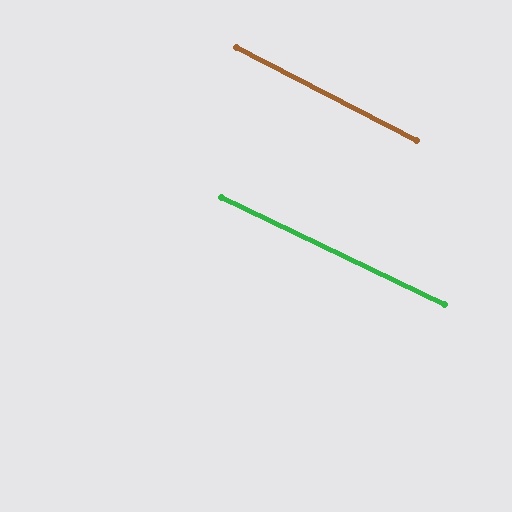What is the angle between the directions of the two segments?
Approximately 2 degrees.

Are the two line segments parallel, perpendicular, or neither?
Parallel — their directions differ by only 1.7°.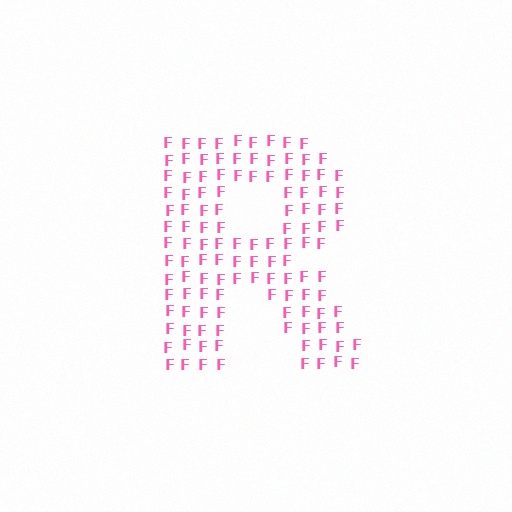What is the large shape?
The large shape is the letter R.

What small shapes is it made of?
It is made of small letter F's.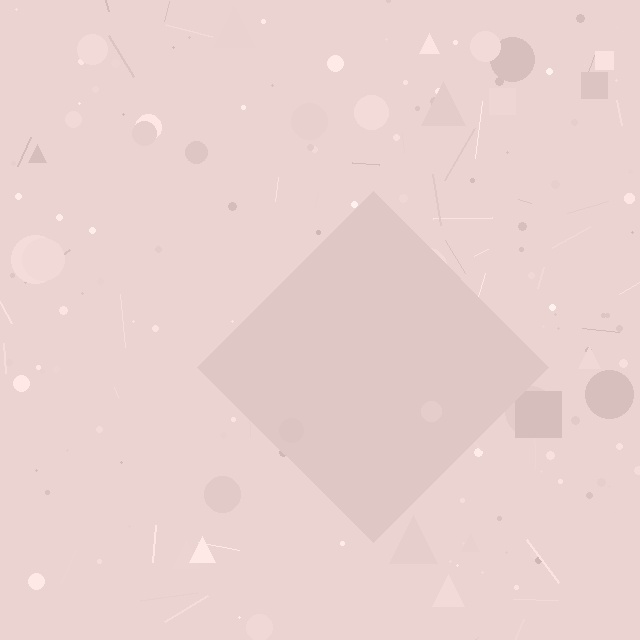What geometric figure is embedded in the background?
A diamond is embedded in the background.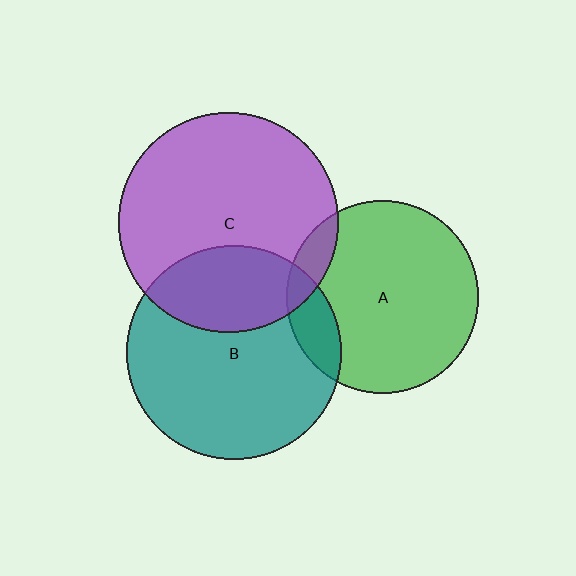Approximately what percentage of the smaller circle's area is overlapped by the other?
Approximately 10%.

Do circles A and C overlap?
Yes.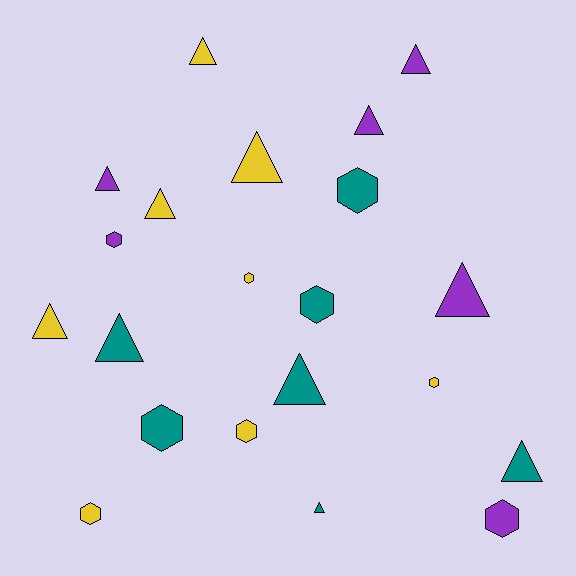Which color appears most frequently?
Yellow, with 8 objects.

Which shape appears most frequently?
Triangle, with 12 objects.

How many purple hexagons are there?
There are 2 purple hexagons.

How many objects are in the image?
There are 21 objects.